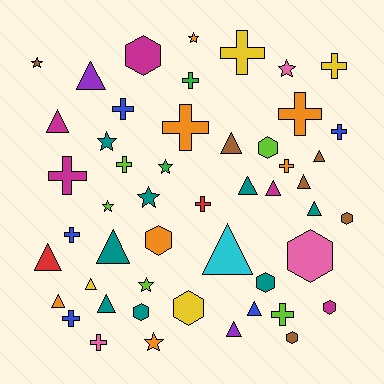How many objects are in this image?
There are 50 objects.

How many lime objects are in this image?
There are 5 lime objects.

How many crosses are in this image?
There are 15 crosses.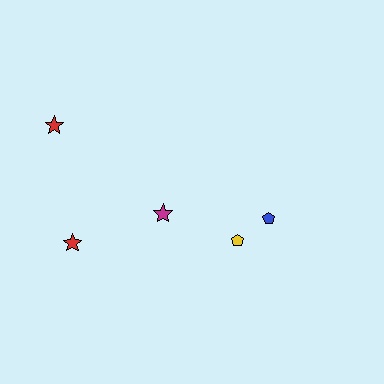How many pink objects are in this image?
There are no pink objects.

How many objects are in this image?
There are 5 objects.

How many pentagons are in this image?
There are 2 pentagons.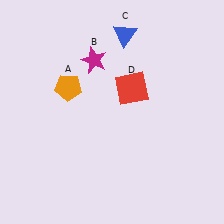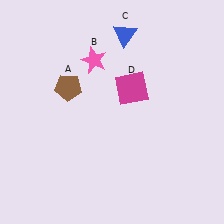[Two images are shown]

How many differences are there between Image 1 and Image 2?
There are 3 differences between the two images.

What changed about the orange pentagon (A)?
In Image 1, A is orange. In Image 2, it changed to brown.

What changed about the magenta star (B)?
In Image 1, B is magenta. In Image 2, it changed to pink.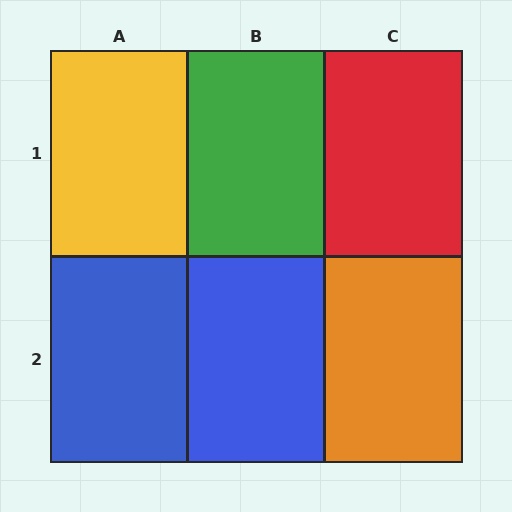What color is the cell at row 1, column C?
Red.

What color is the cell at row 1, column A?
Yellow.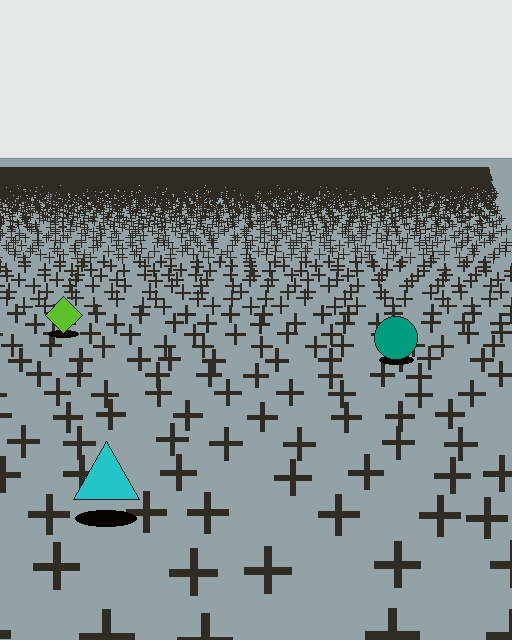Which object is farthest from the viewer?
The lime diamond is farthest from the viewer. It appears smaller and the ground texture around it is denser.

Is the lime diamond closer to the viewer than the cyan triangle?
No. The cyan triangle is closer — you can tell from the texture gradient: the ground texture is coarser near it.